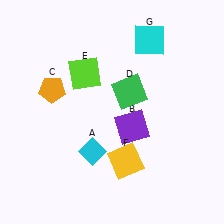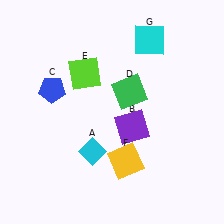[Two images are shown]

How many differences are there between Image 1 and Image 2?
There is 1 difference between the two images.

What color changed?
The pentagon (C) changed from orange in Image 1 to blue in Image 2.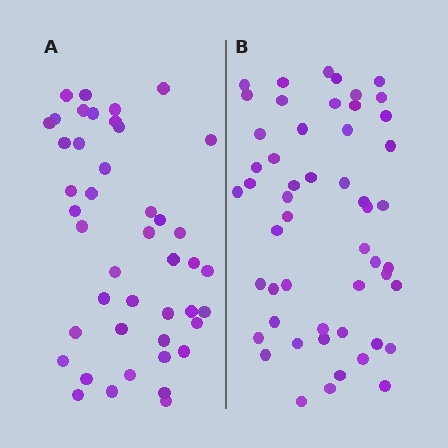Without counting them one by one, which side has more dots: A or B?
Region B (the right region) has more dots.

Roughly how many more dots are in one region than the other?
Region B has roughly 8 or so more dots than region A.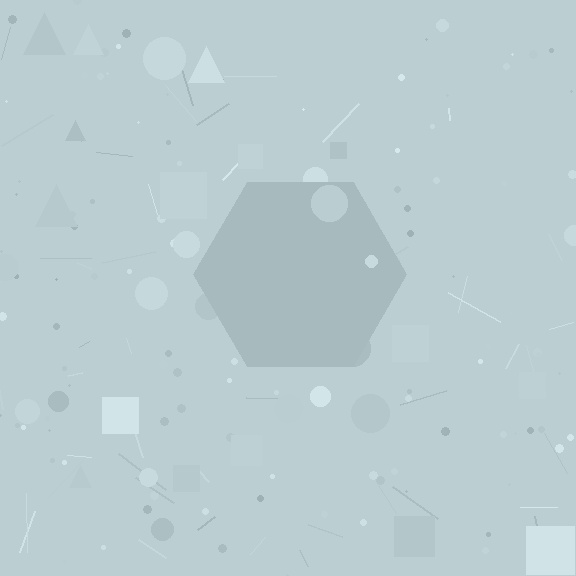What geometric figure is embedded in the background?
A hexagon is embedded in the background.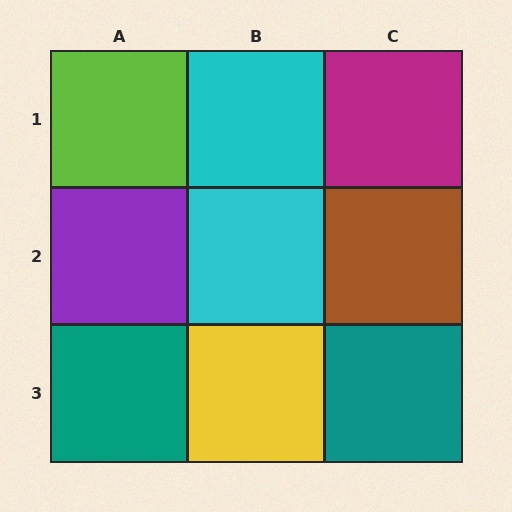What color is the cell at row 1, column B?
Cyan.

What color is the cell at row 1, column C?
Magenta.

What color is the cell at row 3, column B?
Yellow.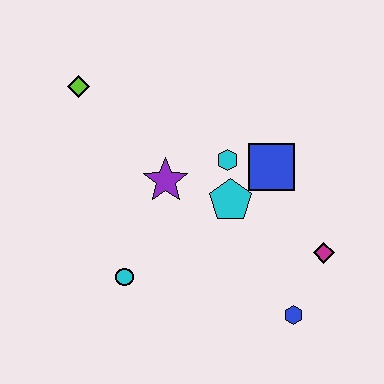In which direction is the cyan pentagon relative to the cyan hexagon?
The cyan pentagon is below the cyan hexagon.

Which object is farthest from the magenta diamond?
The lime diamond is farthest from the magenta diamond.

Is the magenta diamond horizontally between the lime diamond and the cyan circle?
No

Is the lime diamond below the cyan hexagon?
No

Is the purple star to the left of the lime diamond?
No